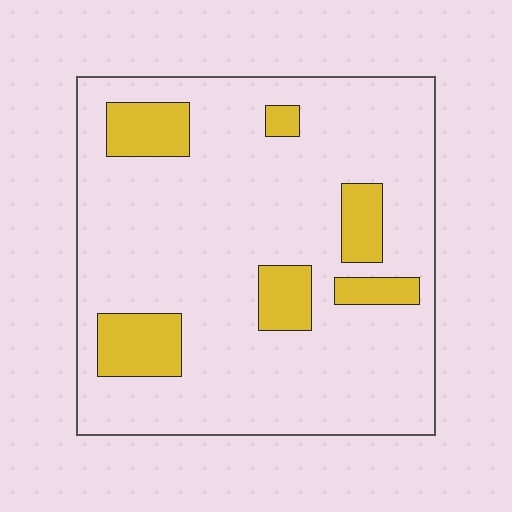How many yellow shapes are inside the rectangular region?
6.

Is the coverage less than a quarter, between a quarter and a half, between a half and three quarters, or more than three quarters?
Less than a quarter.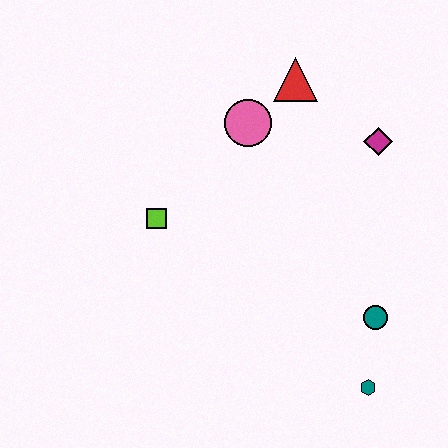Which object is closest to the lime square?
The pink circle is closest to the lime square.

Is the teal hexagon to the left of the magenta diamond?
Yes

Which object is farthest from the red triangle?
The teal hexagon is farthest from the red triangle.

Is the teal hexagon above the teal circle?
No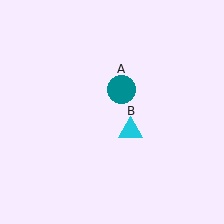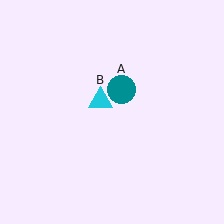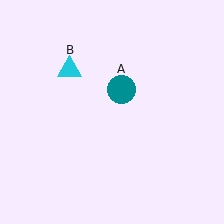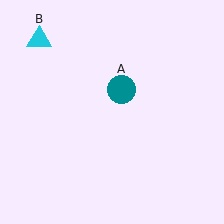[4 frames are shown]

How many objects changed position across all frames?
1 object changed position: cyan triangle (object B).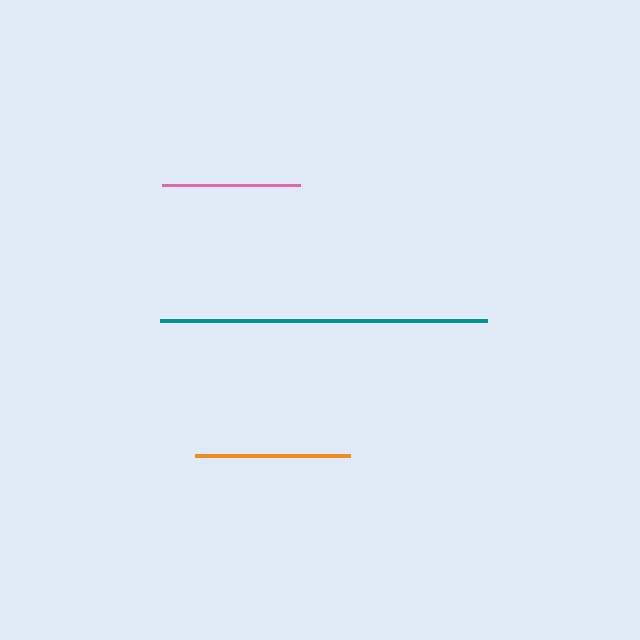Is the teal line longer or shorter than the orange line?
The teal line is longer than the orange line.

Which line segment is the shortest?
The pink line is the shortest at approximately 138 pixels.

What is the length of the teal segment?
The teal segment is approximately 327 pixels long.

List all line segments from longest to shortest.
From longest to shortest: teal, orange, pink.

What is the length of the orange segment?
The orange segment is approximately 155 pixels long.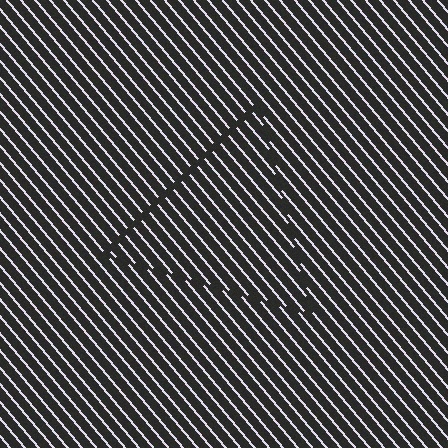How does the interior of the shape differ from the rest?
The interior of the shape contains the same grating, shifted by half a period — the contour is defined by the phase discontinuity where line-ends from the inner and outer gratings abut.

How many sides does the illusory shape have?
3 sides — the line-ends trace a triangle.